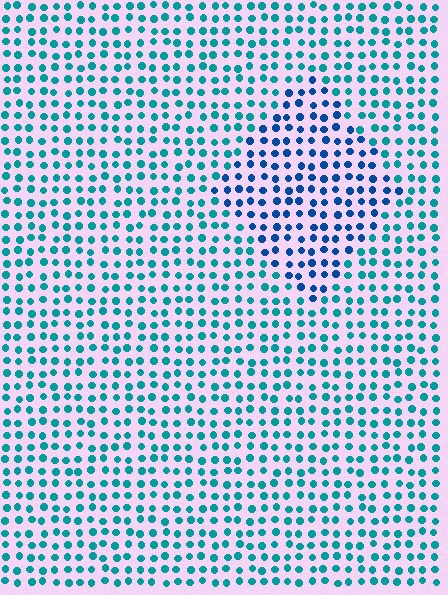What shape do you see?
I see a diamond.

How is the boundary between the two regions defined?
The boundary is defined purely by a slight shift in hue (about 34 degrees). Spacing, size, and orientation are identical on both sides.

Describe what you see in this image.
The image is filled with small teal elements in a uniform arrangement. A diamond-shaped region is visible where the elements are tinted to a slightly different hue, forming a subtle color boundary.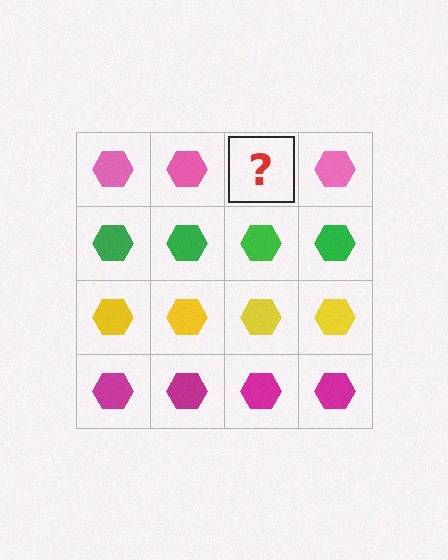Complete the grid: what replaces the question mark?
The question mark should be replaced with a pink hexagon.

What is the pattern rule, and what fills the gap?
The rule is that each row has a consistent color. The gap should be filled with a pink hexagon.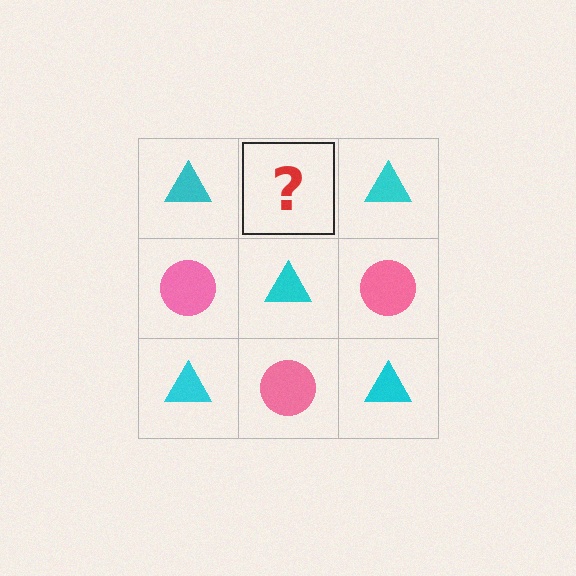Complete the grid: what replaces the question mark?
The question mark should be replaced with a pink circle.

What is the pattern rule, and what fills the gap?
The rule is that it alternates cyan triangle and pink circle in a checkerboard pattern. The gap should be filled with a pink circle.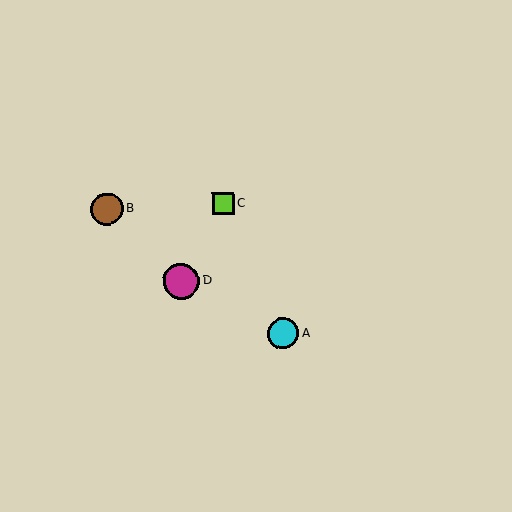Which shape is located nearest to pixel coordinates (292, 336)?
The cyan circle (labeled A) at (283, 334) is nearest to that location.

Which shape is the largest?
The magenta circle (labeled D) is the largest.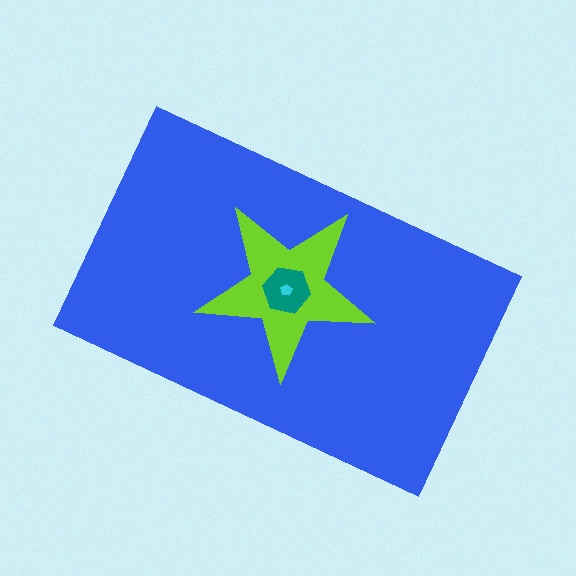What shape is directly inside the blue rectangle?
The lime star.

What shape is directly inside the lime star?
The teal hexagon.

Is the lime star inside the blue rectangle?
Yes.